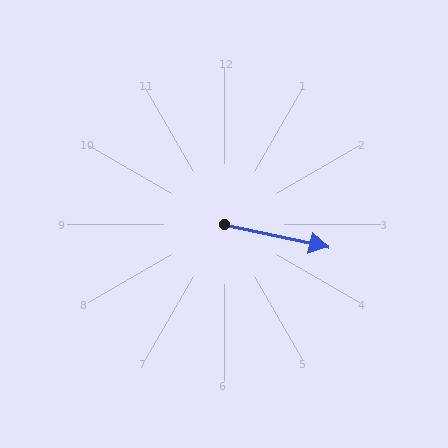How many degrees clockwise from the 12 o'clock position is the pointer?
Approximately 102 degrees.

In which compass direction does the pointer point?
East.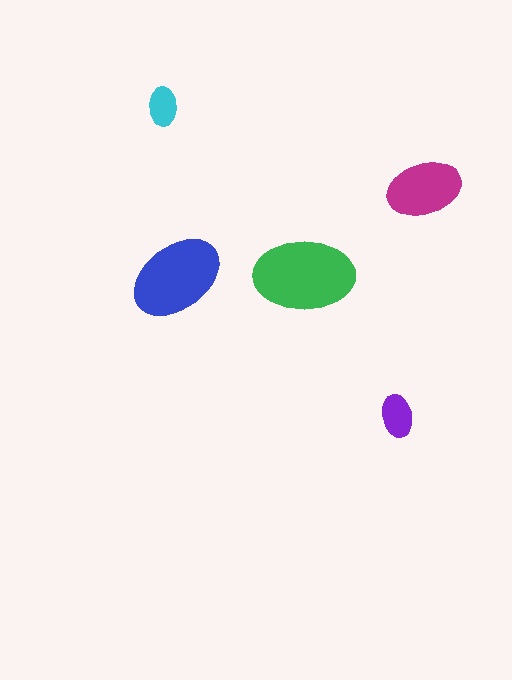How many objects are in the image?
There are 5 objects in the image.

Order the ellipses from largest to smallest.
the green one, the blue one, the magenta one, the purple one, the cyan one.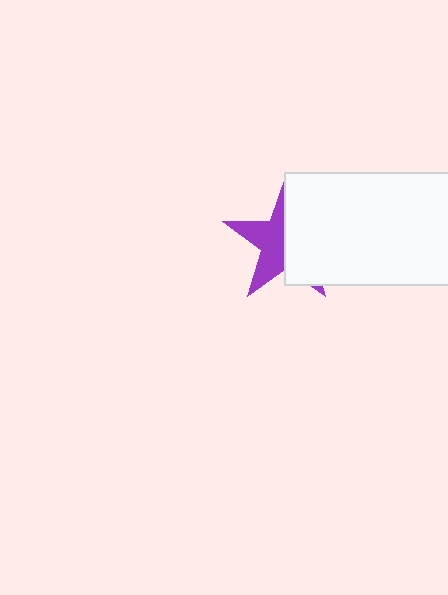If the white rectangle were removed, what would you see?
You would see the complete purple star.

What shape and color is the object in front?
The object in front is a white rectangle.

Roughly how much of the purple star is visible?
About half of it is visible (roughly 46%).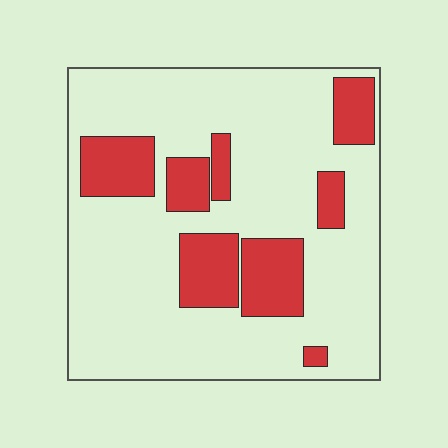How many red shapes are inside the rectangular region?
8.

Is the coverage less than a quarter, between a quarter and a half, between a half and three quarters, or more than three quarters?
Less than a quarter.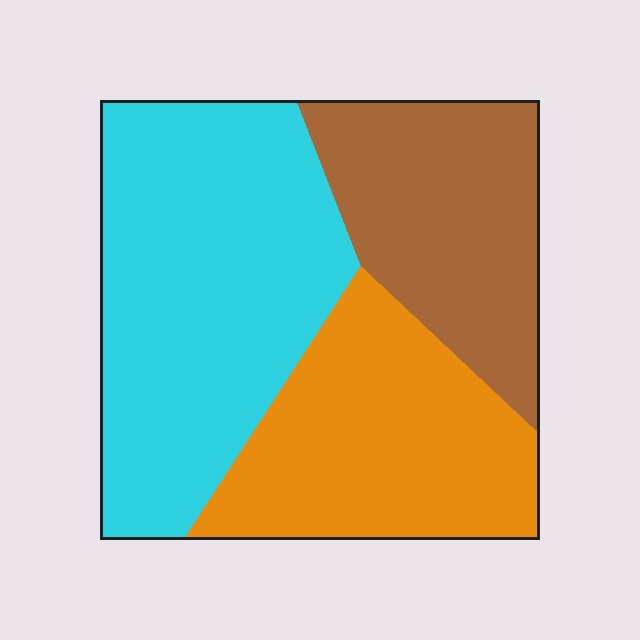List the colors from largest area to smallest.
From largest to smallest: cyan, orange, brown.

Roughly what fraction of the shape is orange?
Orange takes up about one third (1/3) of the shape.